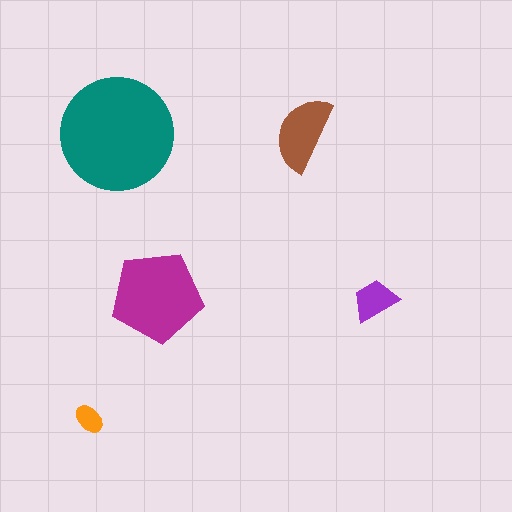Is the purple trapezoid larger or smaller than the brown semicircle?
Smaller.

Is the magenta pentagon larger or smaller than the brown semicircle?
Larger.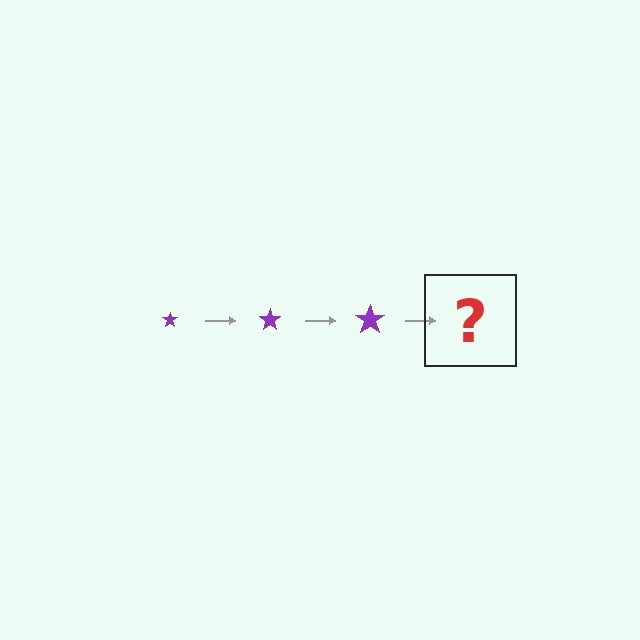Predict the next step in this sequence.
The next step is a purple star, larger than the previous one.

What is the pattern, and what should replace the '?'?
The pattern is that the star gets progressively larger each step. The '?' should be a purple star, larger than the previous one.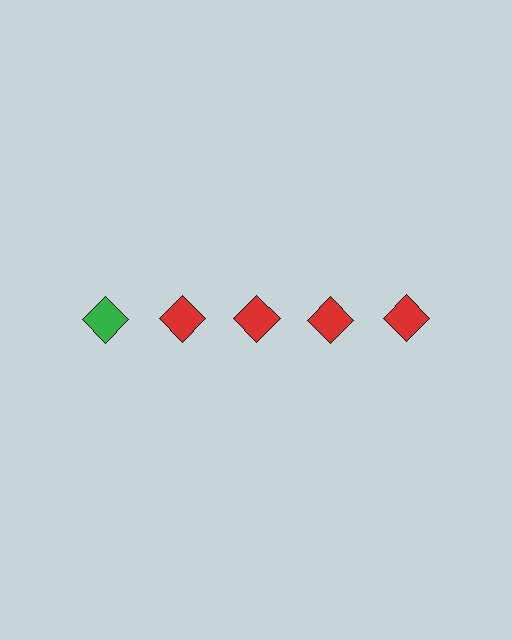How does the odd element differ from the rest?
It has a different color: green instead of red.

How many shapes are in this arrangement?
There are 5 shapes arranged in a grid pattern.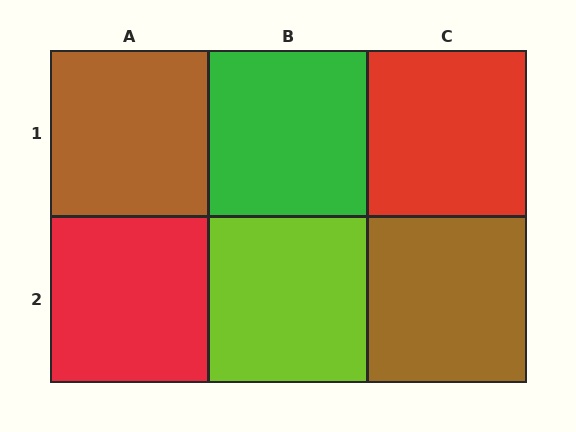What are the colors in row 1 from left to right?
Brown, green, red.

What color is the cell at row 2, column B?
Lime.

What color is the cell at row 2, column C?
Brown.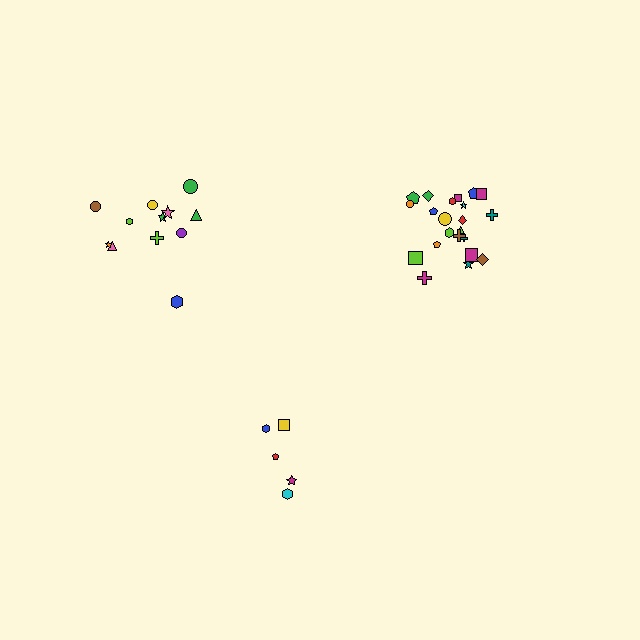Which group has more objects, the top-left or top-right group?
The top-right group.